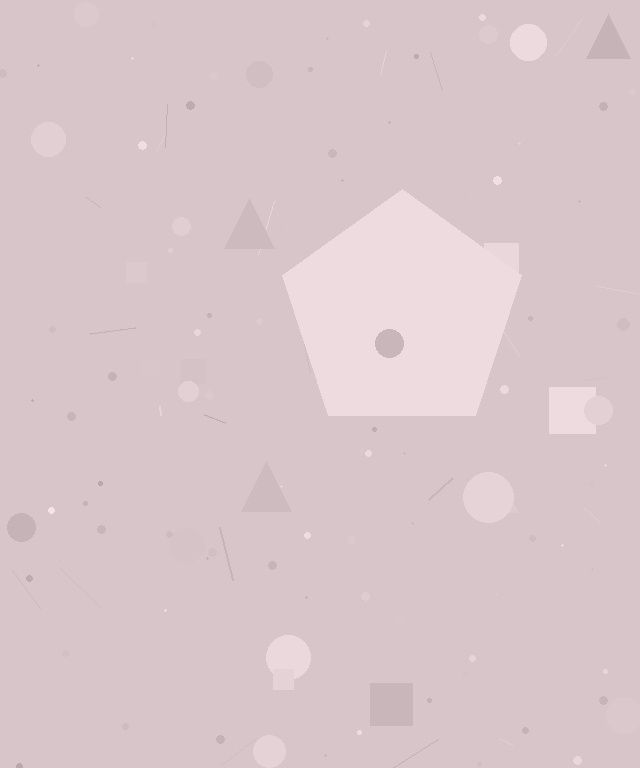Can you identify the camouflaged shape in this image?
The camouflaged shape is a pentagon.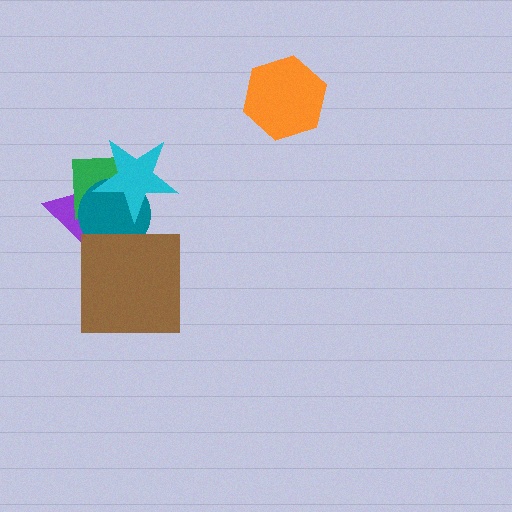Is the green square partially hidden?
Yes, it is partially covered by another shape.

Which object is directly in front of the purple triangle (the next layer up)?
The green square is directly in front of the purple triangle.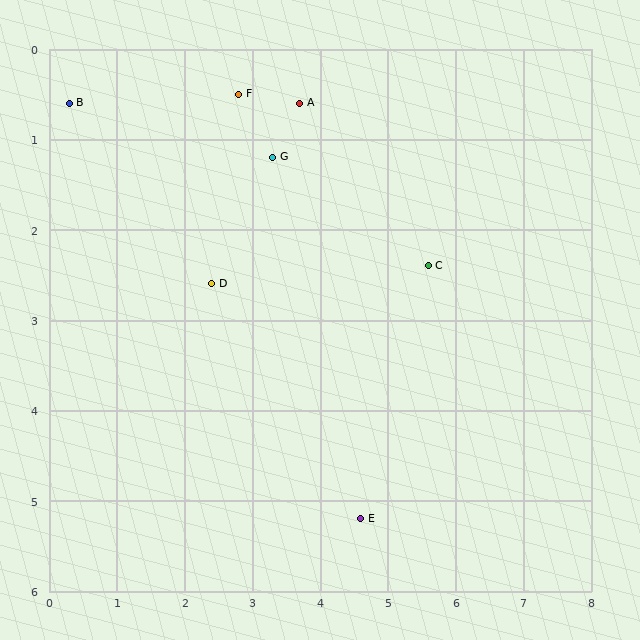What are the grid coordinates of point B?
Point B is at approximately (0.3, 0.6).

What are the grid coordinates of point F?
Point F is at approximately (2.8, 0.5).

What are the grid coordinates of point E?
Point E is at approximately (4.6, 5.2).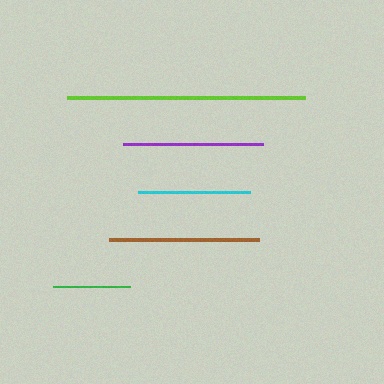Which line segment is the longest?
The lime line is the longest at approximately 237 pixels.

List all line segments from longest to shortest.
From longest to shortest: lime, brown, purple, cyan, green.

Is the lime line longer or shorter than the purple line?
The lime line is longer than the purple line.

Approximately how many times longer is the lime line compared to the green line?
The lime line is approximately 3.1 times the length of the green line.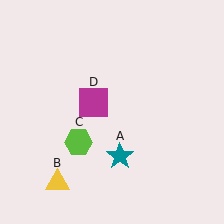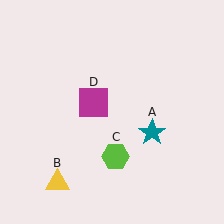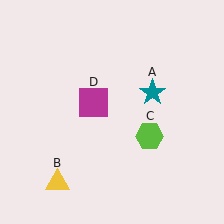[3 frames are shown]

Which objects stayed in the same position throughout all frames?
Yellow triangle (object B) and magenta square (object D) remained stationary.